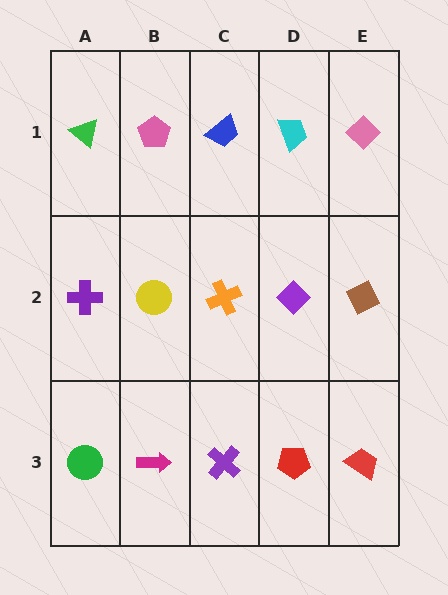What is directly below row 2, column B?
A magenta arrow.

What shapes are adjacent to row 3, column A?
A purple cross (row 2, column A), a magenta arrow (row 3, column B).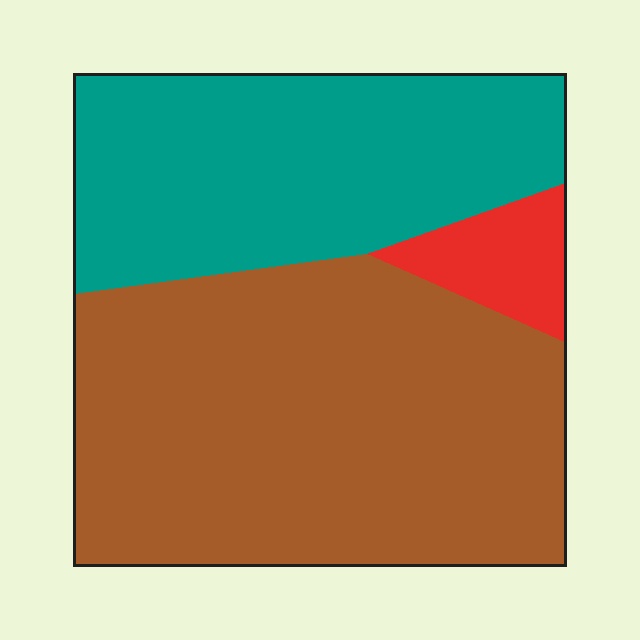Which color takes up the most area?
Brown, at roughly 55%.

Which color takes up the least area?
Red, at roughly 5%.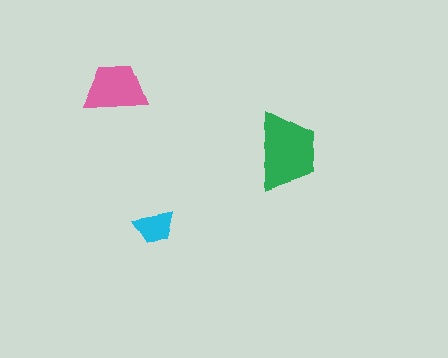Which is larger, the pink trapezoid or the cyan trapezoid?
The pink one.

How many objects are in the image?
There are 3 objects in the image.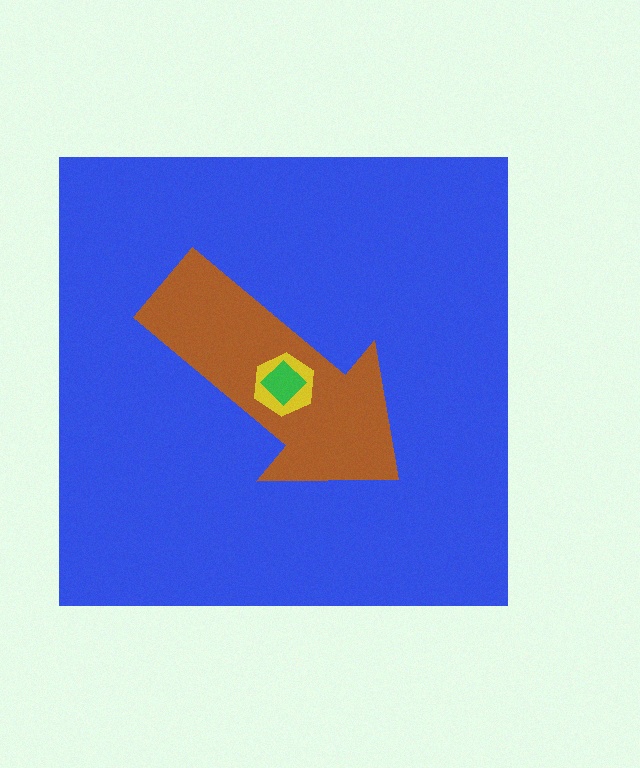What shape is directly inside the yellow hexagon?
The green diamond.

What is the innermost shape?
The green diamond.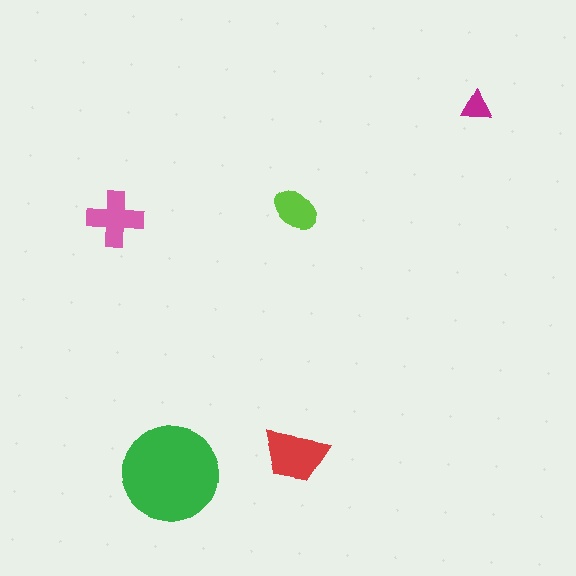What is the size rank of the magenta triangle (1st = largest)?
5th.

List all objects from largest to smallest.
The green circle, the red trapezoid, the pink cross, the lime ellipse, the magenta triangle.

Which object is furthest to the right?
The magenta triangle is rightmost.